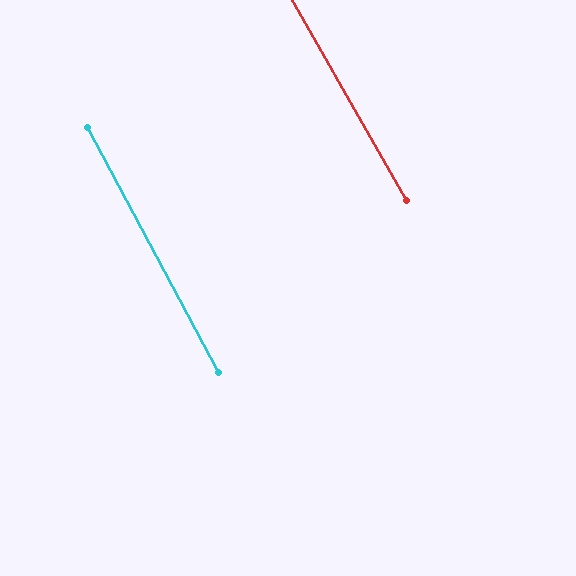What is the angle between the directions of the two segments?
Approximately 2 degrees.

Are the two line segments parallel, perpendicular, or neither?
Parallel — their directions differ by only 1.7°.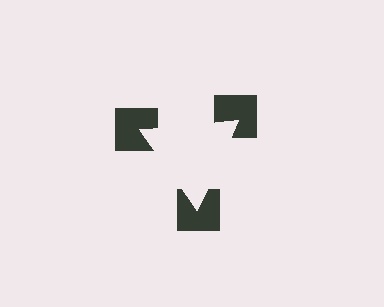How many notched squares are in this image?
There are 3 — one at each vertex of the illusory triangle.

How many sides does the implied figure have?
3 sides.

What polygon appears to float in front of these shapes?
An illusory triangle — its edges are inferred from the aligned wedge cuts in the notched squares, not physically drawn.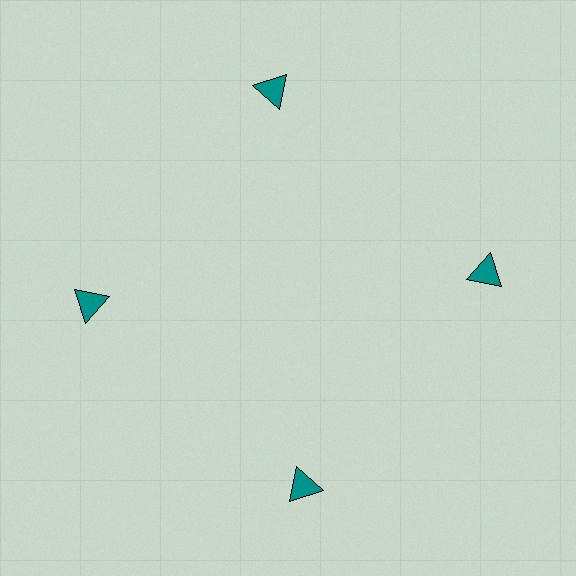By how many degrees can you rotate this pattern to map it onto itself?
The pattern maps onto itself every 90 degrees of rotation.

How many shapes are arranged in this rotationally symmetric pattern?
There are 4 shapes, arranged in 4 groups of 1.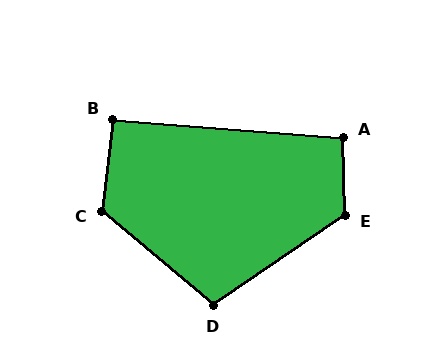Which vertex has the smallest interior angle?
B, at approximately 92 degrees.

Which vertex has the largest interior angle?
C, at approximately 123 degrees.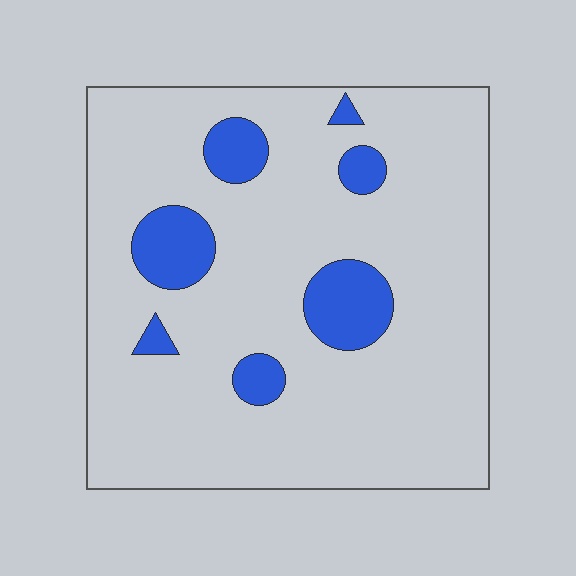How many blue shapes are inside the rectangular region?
7.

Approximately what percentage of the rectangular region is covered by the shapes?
Approximately 15%.